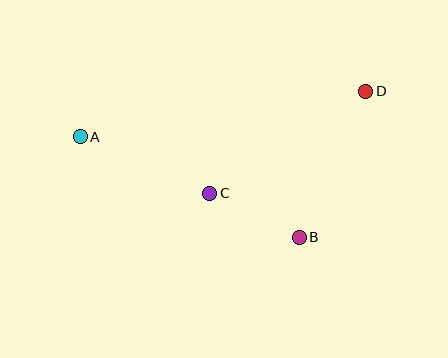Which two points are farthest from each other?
Points A and D are farthest from each other.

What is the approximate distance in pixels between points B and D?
The distance between B and D is approximately 161 pixels.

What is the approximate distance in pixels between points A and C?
The distance between A and C is approximately 141 pixels.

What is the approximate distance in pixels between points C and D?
The distance between C and D is approximately 186 pixels.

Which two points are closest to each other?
Points B and C are closest to each other.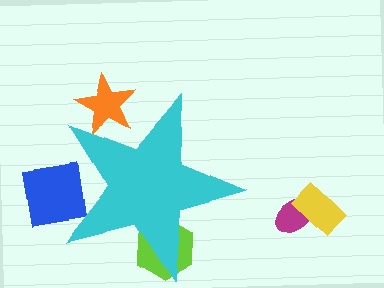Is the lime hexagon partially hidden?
Yes, the lime hexagon is partially hidden behind the cyan star.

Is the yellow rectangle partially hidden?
No, the yellow rectangle is fully visible.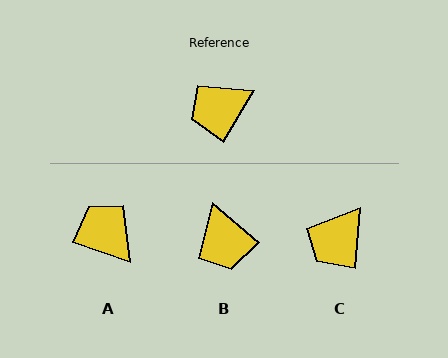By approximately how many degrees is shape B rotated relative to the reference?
Approximately 81 degrees counter-clockwise.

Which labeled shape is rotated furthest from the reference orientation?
B, about 81 degrees away.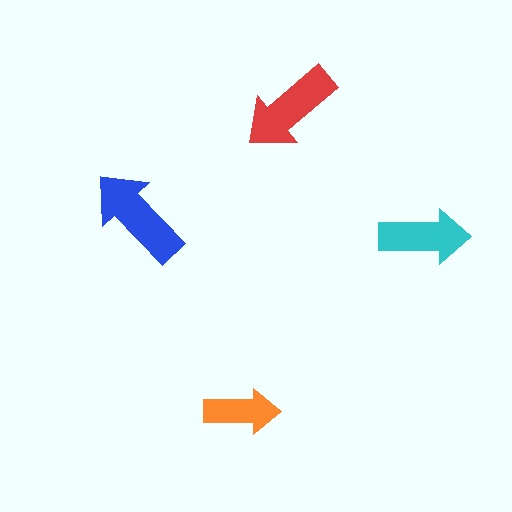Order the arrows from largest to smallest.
the blue one, the red one, the cyan one, the orange one.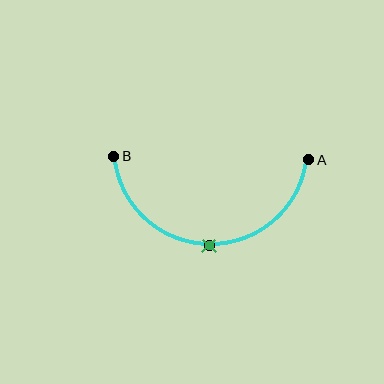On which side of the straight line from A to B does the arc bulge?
The arc bulges below the straight line connecting A and B.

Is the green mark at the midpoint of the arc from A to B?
Yes. The green mark lies on the arc at equal arc-length from both A and B — it is the arc midpoint.